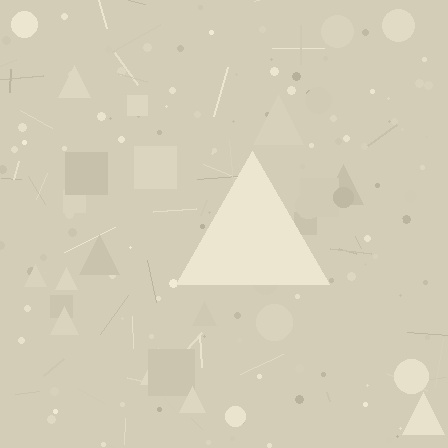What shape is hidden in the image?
A triangle is hidden in the image.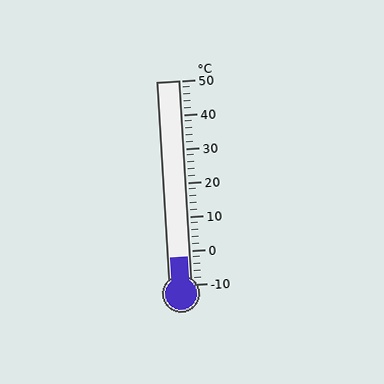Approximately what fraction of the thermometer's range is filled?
The thermometer is filled to approximately 15% of its range.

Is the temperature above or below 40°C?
The temperature is below 40°C.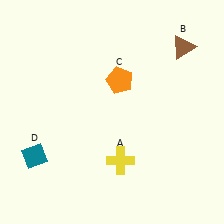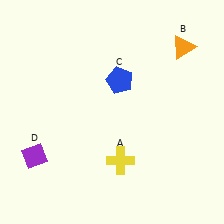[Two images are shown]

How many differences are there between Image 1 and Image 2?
There are 3 differences between the two images.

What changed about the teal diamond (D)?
In Image 1, D is teal. In Image 2, it changed to purple.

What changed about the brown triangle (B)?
In Image 1, B is brown. In Image 2, it changed to orange.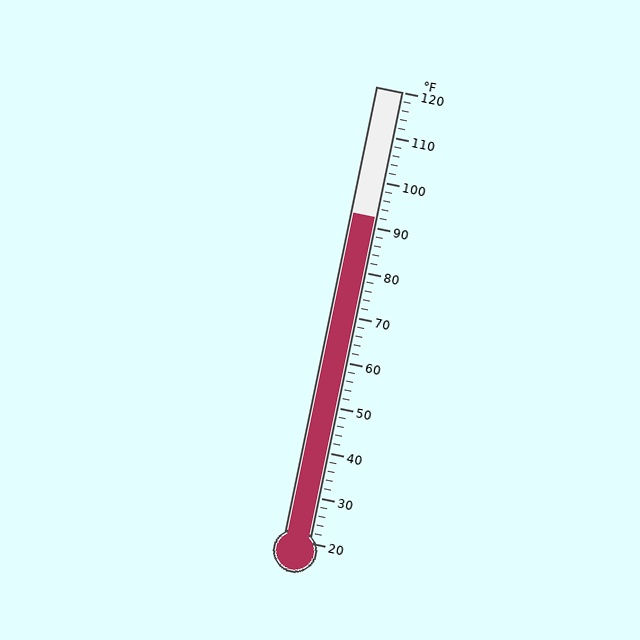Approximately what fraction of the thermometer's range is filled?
The thermometer is filled to approximately 70% of its range.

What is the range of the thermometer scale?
The thermometer scale ranges from 20°F to 120°F.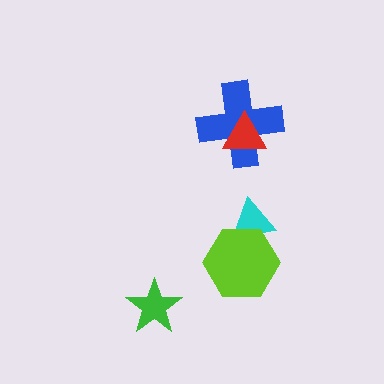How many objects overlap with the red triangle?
1 object overlaps with the red triangle.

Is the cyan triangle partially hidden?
Yes, it is partially covered by another shape.